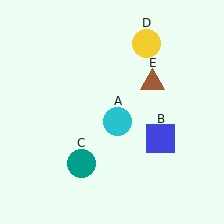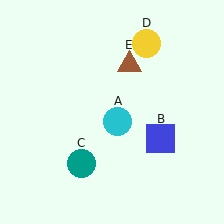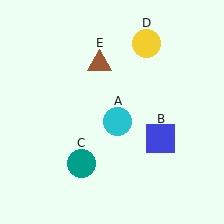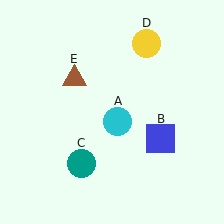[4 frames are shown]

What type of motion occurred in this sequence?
The brown triangle (object E) rotated counterclockwise around the center of the scene.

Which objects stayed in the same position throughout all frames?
Cyan circle (object A) and blue square (object B) and teal circle (object C) and yellow circle (object D) remained stationary.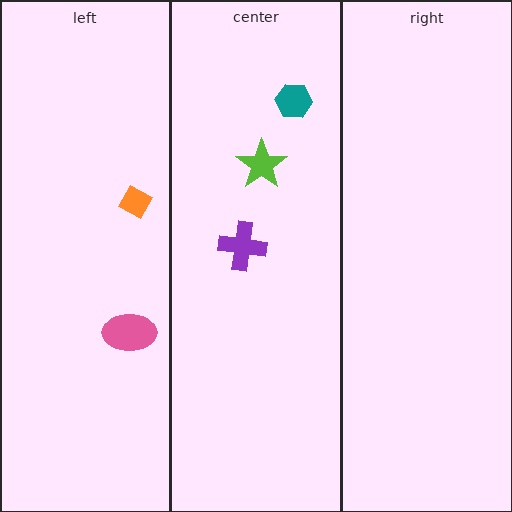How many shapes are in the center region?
3.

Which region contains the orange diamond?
The left region.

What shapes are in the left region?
The pink ellipse, the orange diamond.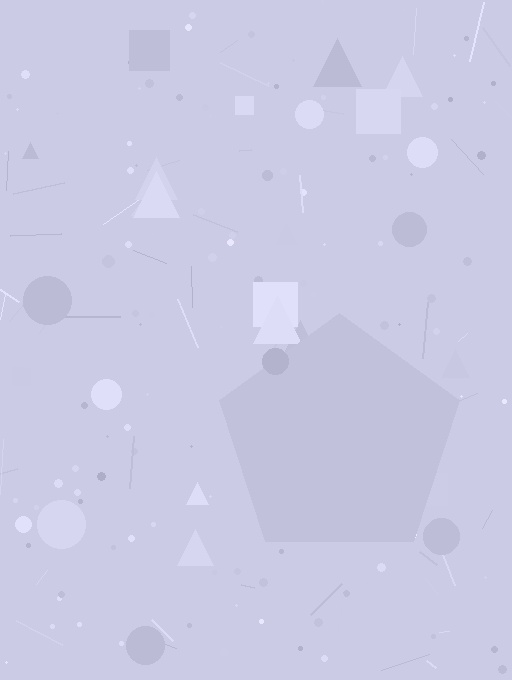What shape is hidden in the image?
A pentagon is hidden in the image.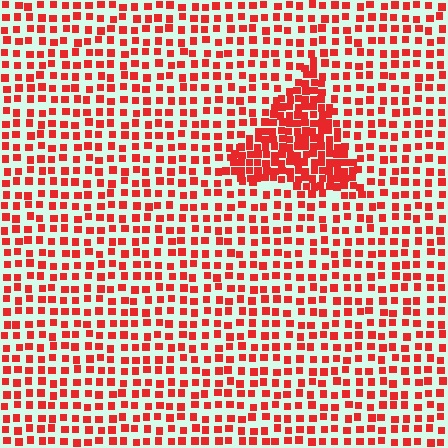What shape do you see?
I see a triangle.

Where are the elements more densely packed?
The elements are more densely packed inside the triangle boundary.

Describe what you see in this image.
The image contains small red elements arranged at two different densities. A triangle-shaped region is visible where the elements are more densely packed than the surrounding area.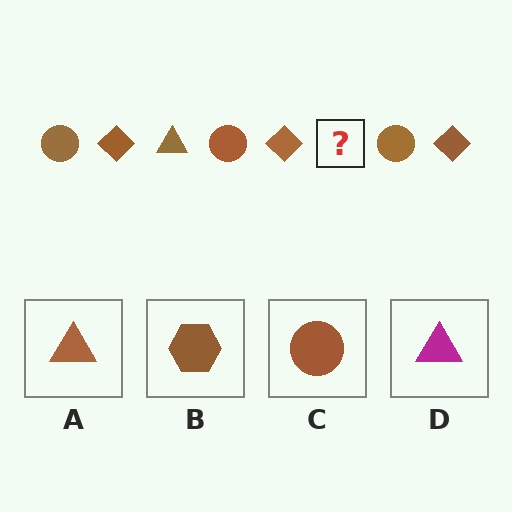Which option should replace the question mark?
Option A.